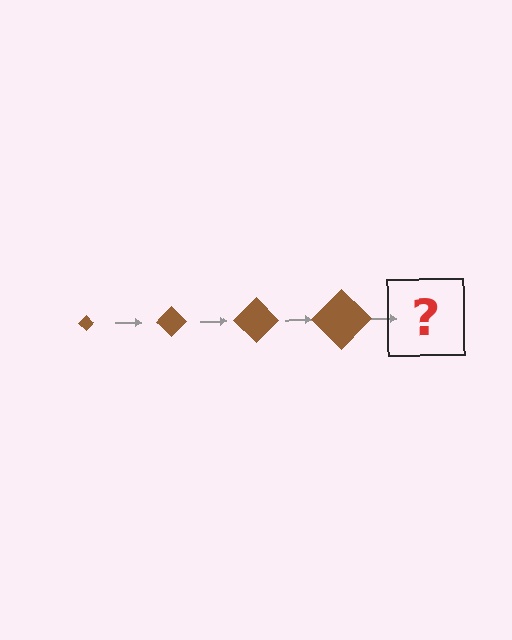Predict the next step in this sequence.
The next step is a brown diamond, larger than the previous one.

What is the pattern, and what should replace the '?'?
The pattern is that the diamond gets progressively larger each step. The '?' should be a brown diamond, larger than the previous one.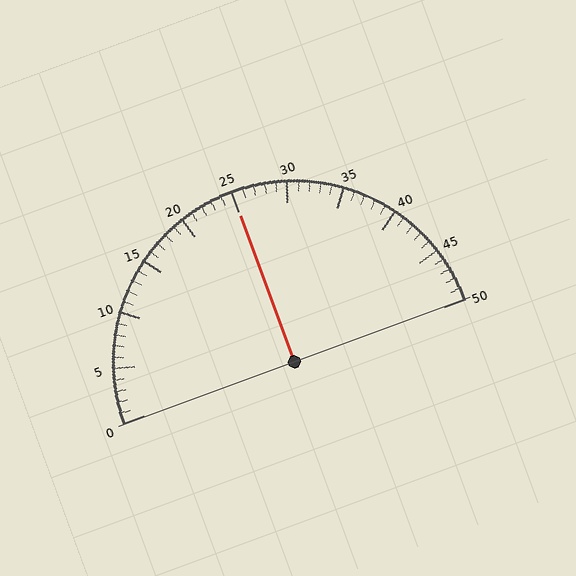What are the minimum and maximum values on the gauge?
The gauge ranges from 0 to 50.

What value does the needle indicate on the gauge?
The needle indicates approximately 25.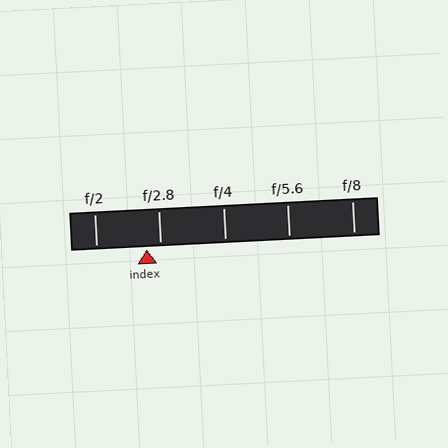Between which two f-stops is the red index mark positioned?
The index mark is between f/2 and f/2.8.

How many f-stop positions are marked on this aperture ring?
There are 5 f-stop positions marked.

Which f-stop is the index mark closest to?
The index mark is closest to f/2.8.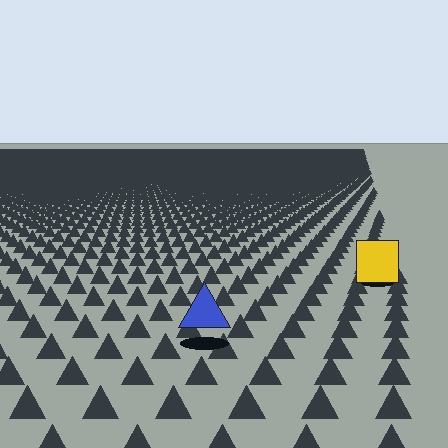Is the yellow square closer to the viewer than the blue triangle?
No. The blue triangle is closer — you can tell from the texture gradient: the ground texture is coarser near it.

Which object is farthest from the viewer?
The yellow square is farthest from the viewer. It appears smaller and the ground texture around it is denser.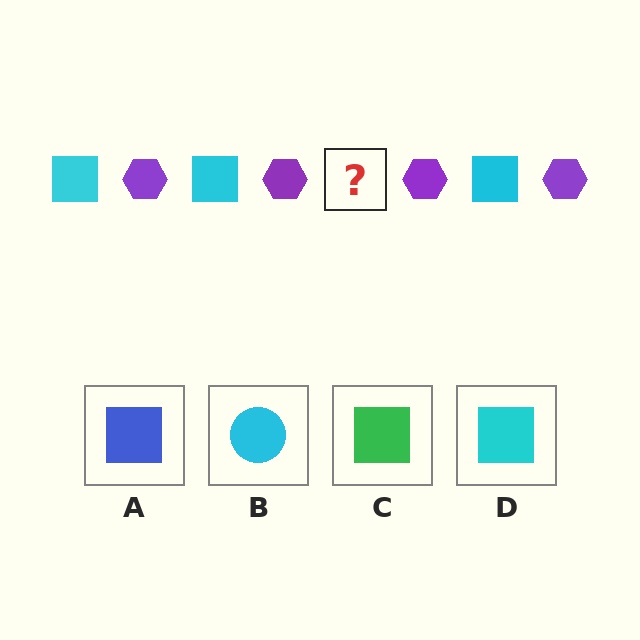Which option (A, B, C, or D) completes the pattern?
D.